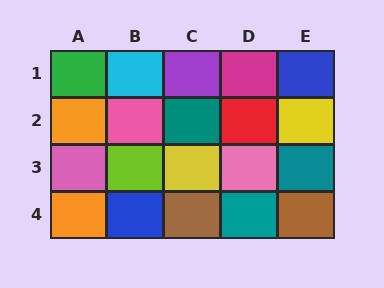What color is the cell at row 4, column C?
Brown.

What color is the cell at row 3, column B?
Lime.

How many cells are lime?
1 cell is lime.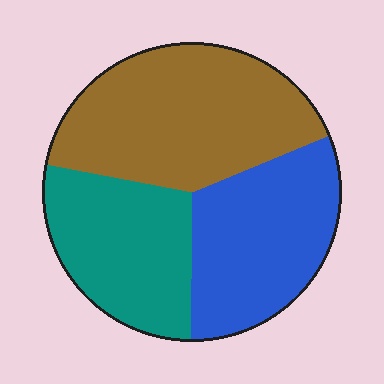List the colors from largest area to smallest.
From largest to smallest: brown, blue, teal.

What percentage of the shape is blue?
Blue covers 31% of the shape.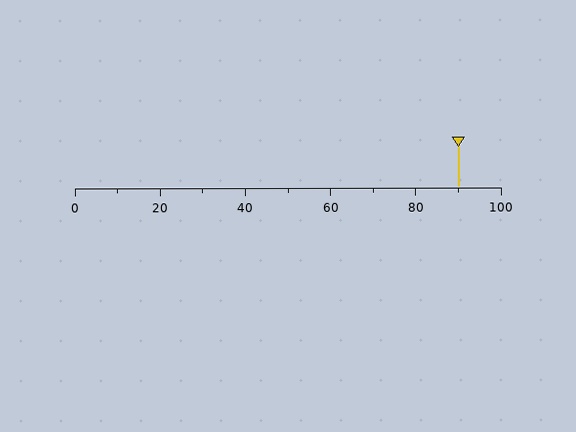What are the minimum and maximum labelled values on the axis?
The axis runs from 0 to 100.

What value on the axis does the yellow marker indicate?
The marker indicates approximately 90.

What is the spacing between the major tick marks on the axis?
The major ticks are spaced 20 apart.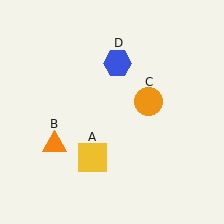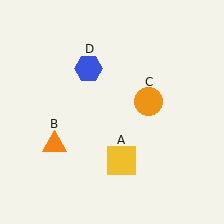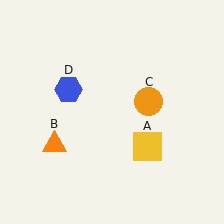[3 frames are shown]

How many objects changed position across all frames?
2 objects changed position: yellow square (object A), blue hexagon (object D).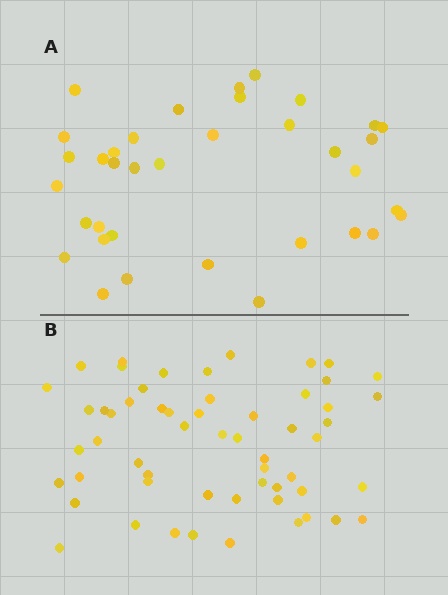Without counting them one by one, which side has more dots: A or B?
Region B (the bottom region) has more dots.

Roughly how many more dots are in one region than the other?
Region B has approximately 20 more dots than region A.